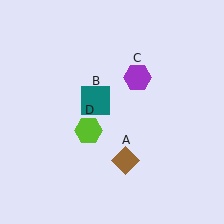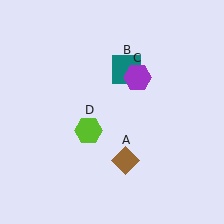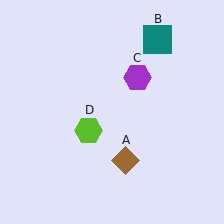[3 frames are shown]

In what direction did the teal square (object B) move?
The teal square (object B) moved up and to the right.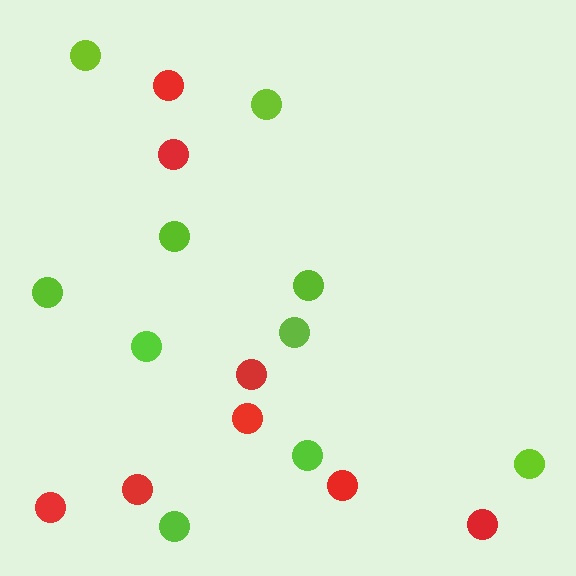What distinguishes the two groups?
There are 2 groups: one group of red circles (8) and one group of lime circles (10).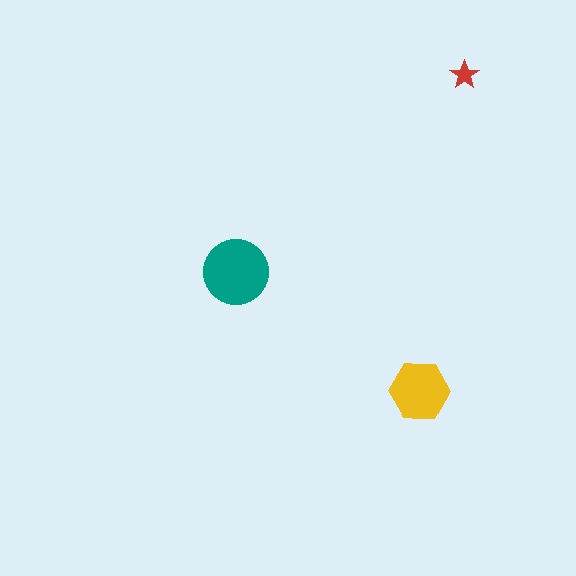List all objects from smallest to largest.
The red star, the yellow hexagon, the teal circle.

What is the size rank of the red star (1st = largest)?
3rd.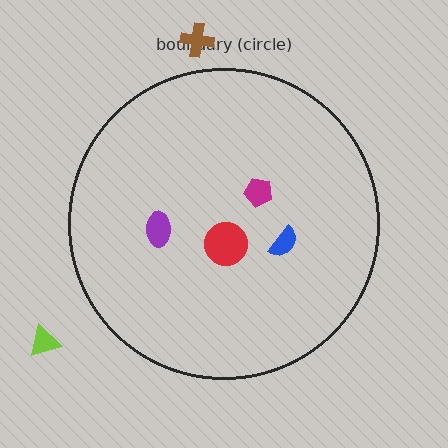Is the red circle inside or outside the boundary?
Inside.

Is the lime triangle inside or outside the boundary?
Outside.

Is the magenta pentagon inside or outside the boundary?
Inside.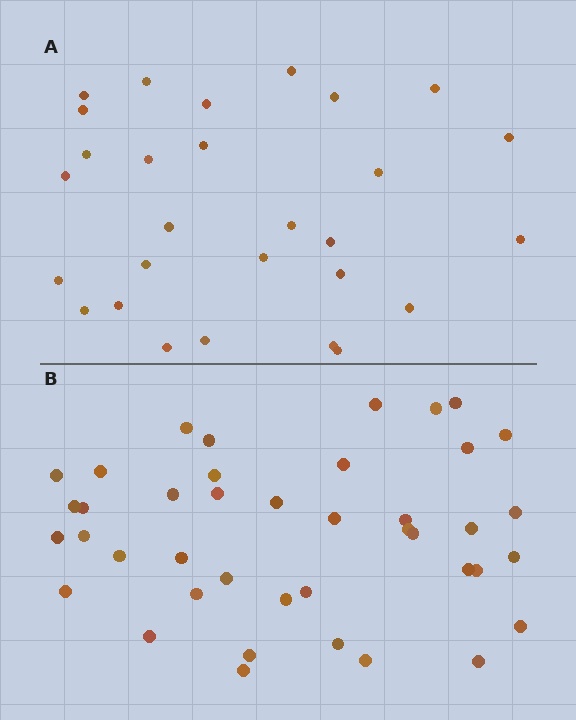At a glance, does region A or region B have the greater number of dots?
Region B (the bottom region) has more dots.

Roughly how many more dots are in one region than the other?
Region B has approximately 15 more dots than region A.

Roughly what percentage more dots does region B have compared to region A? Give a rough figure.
About 45% more.